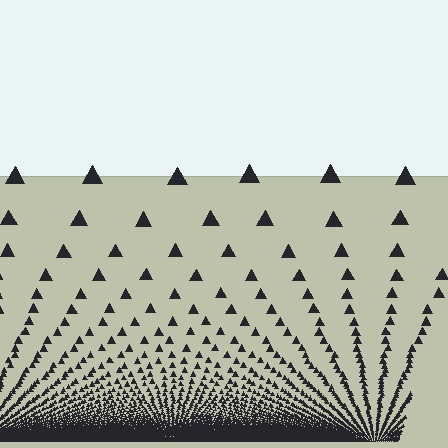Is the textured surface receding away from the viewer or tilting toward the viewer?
The surface appears to tilt toward the viewer. Texture elements get larger and sparser toward the top.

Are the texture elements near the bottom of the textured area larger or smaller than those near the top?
Smaller. The gradient is inverted — elements near the bottom are smaller and denser.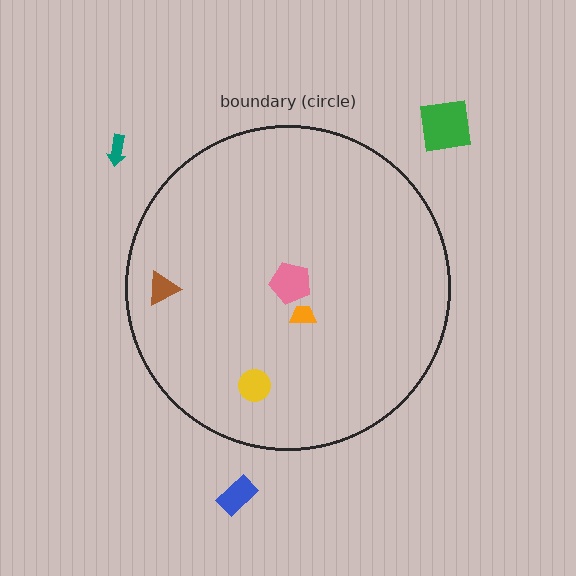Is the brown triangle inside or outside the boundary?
Inside.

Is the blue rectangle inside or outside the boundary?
Outside.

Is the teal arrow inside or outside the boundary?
Outside.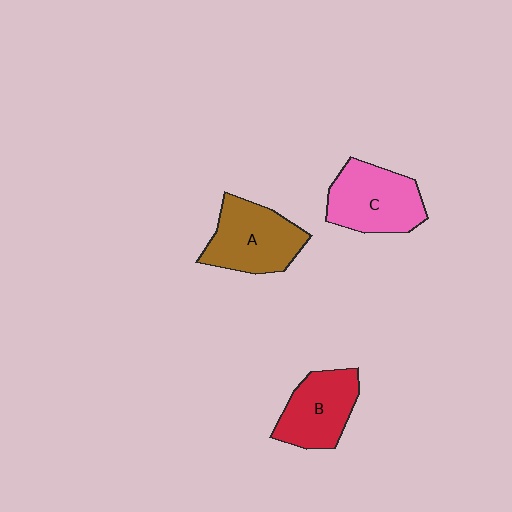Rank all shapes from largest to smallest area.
From largest to smallest: A (brown), C (pink), B (red).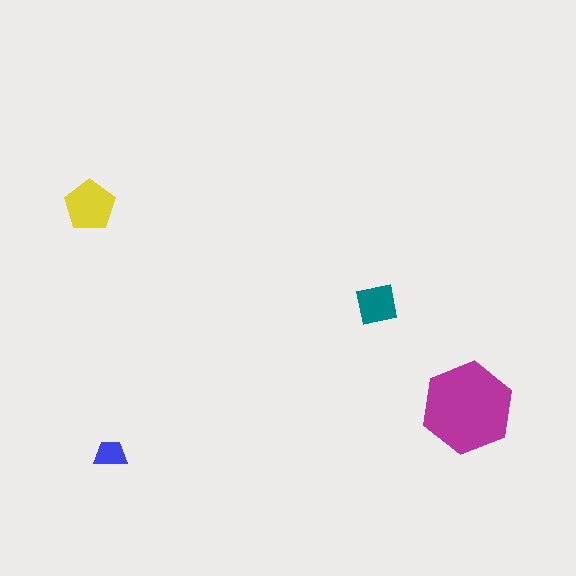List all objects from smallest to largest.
The blue trapezoid, the teal square, the yellow pentagon, the magenta hexagon.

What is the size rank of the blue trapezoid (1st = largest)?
4th.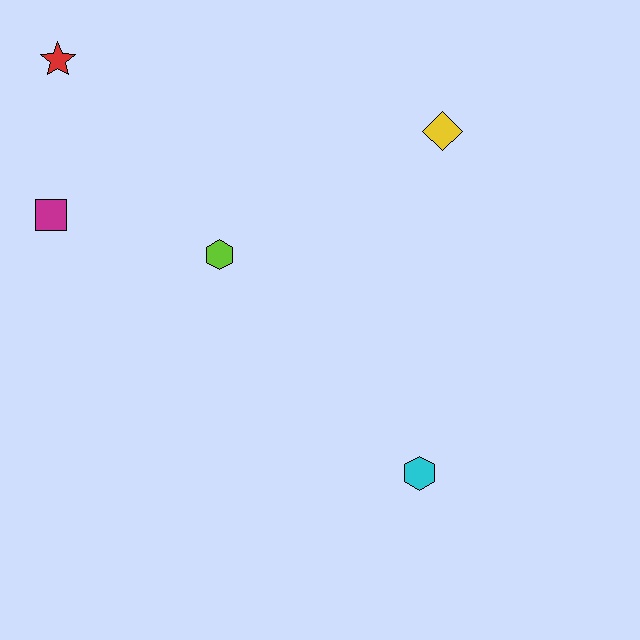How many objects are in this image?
There are 5 objects.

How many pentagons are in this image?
There are no pentagons.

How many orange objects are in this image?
There are no orange objects.